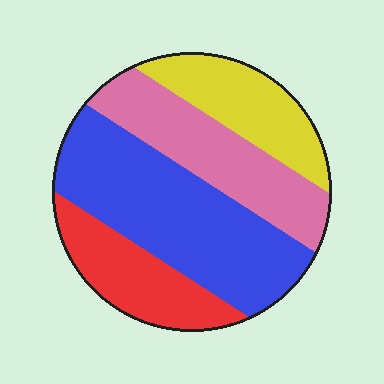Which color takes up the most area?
Blue, at roughly 40%.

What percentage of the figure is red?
Red takes up between a sixth and a third of the figure.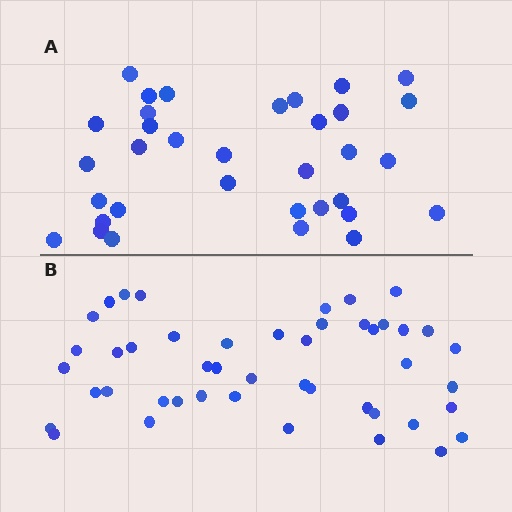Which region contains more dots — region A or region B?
Region B (the bottom region) has more dots.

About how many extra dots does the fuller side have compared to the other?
Region B has roughly 12 or so more dots than region A.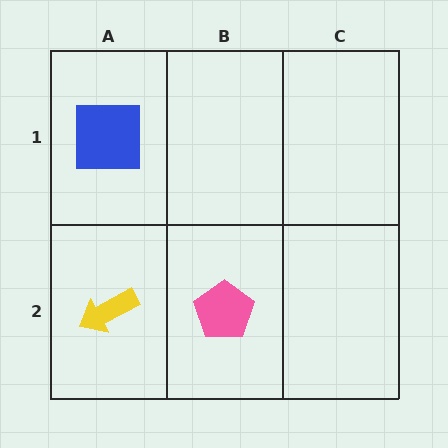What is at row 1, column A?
A blue square.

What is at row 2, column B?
A pink pentagon.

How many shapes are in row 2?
2 shapes.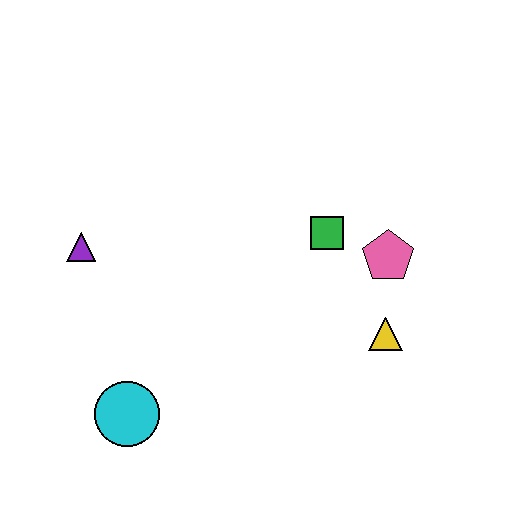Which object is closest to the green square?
The pink pentagon is closest to the green square.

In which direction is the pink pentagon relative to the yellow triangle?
The pink pentagon is above the yellow triangle.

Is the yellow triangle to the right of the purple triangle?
Yes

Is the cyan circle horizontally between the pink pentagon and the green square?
No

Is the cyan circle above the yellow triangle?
No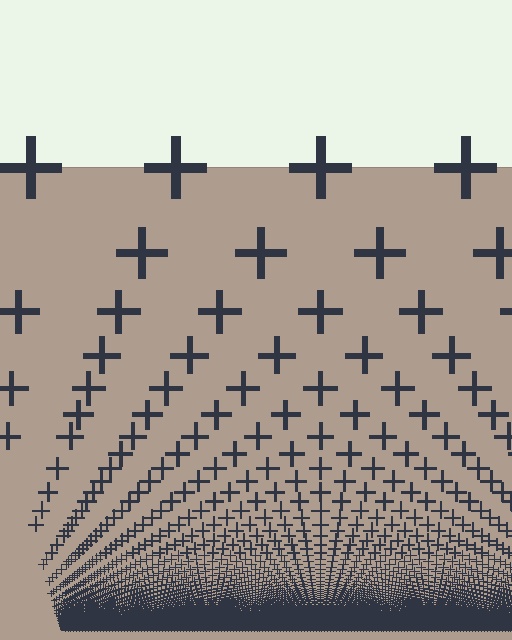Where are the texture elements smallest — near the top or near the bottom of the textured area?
Near the bottom.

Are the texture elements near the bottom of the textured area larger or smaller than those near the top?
Smaller. The gradient is inverted — elements near the bottom are smaller and denser.